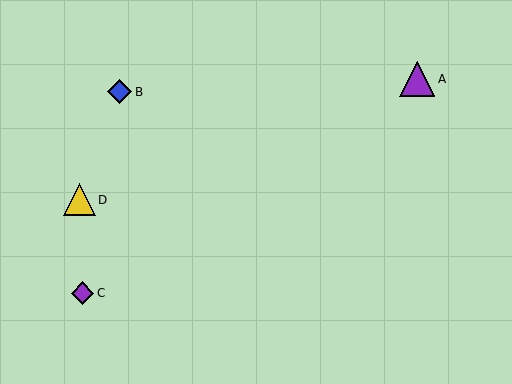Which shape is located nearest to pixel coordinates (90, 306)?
The purple diamond (labeled C) at (82, 293) is nearest to that location.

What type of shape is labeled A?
Shape A is a purple triangle.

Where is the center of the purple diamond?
The center of the purple diamond is at (82, 293).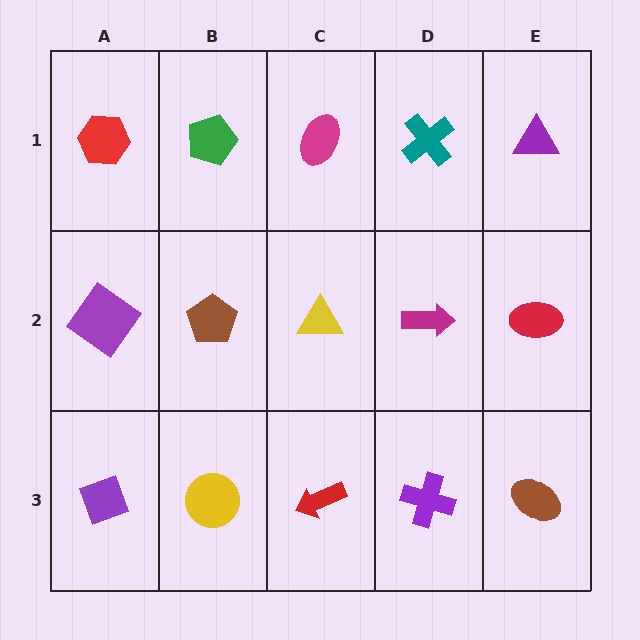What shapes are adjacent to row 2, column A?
A red hexagon (row 1, column A), a purple diamond (row 3, column A), a brown pentagon (row 2, column B).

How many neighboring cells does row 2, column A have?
3.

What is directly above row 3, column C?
A yellow triangle.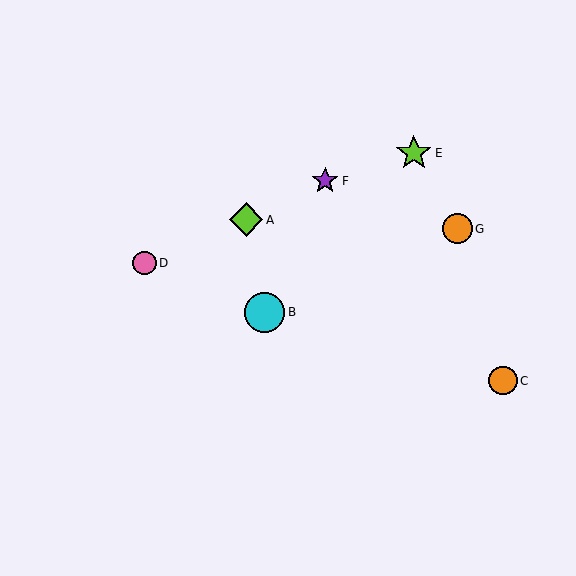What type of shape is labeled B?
Shape B is a cyan circle.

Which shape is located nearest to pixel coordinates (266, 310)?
The cyan circle (labeled B) at (265, 312) is nearest to that location.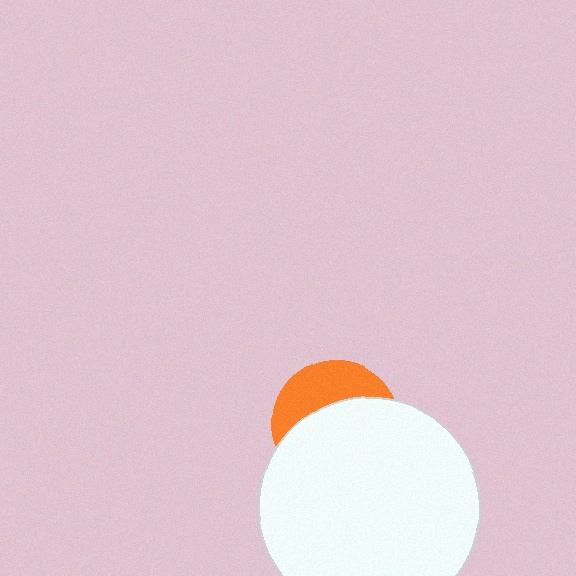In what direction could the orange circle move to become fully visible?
The orange circle could move up. That would shift it out from behind the white circle entirely.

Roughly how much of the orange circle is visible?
A small part of it is visible (roughly 36%).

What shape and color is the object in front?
The object in front is a white circle.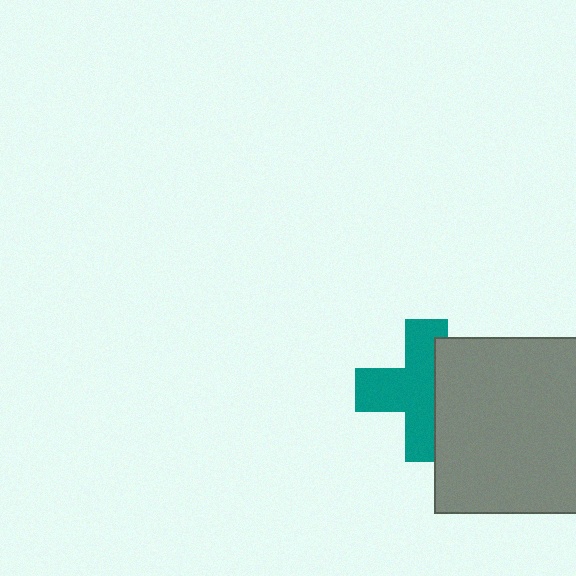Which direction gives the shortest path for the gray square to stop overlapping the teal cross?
Moving right gives the shortest separation.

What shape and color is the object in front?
The object in front is a gray square.